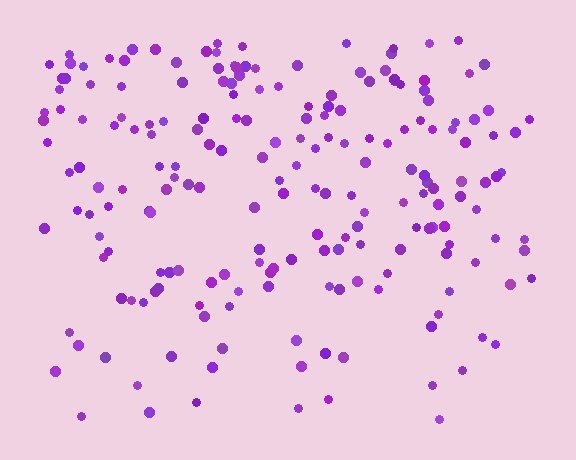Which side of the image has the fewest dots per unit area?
The bottom.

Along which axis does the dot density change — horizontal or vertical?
Vertical.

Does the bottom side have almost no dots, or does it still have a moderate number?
Still a moderate number, just noticeably fewer than the top.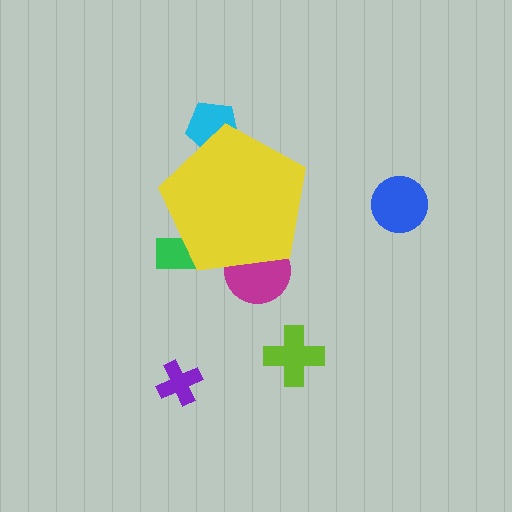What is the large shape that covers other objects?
A yellow pentagon.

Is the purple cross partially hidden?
No, the purple cross is fully visible.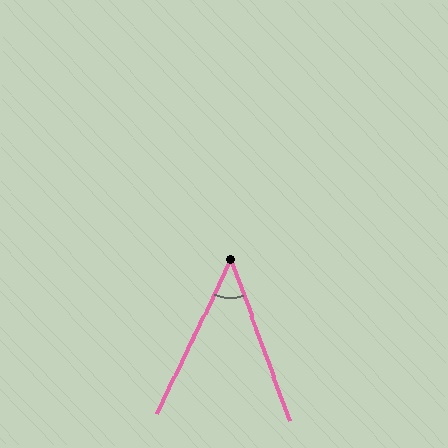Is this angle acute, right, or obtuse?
It is acute.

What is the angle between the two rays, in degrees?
Approximately 45 degrees.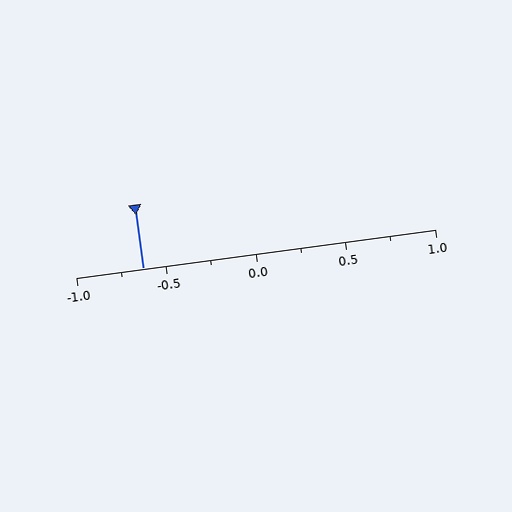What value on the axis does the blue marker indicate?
The marker indicates approximately -0.62.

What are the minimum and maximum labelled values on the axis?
The axis runs from -1.0 to 1.0.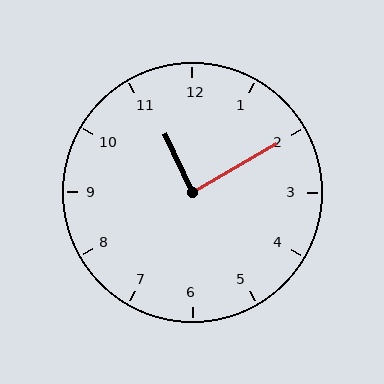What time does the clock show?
11:10.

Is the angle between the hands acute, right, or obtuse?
It is right.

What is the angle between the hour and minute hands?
Approximately 85 degrees.